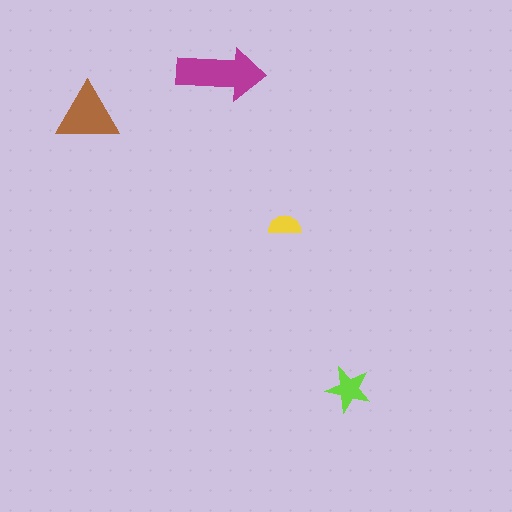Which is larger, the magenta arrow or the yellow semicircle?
The magenta arrow.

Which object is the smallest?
The yellow semicircle.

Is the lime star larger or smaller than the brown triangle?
Smaller.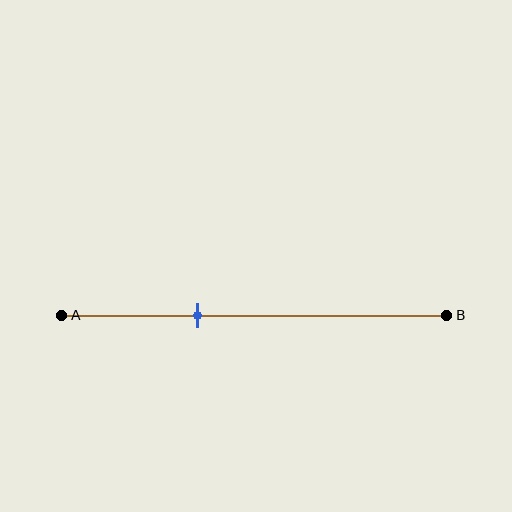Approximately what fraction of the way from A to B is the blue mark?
The blue mark is approximately 35% of the way from A to B.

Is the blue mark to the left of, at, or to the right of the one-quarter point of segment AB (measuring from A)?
The blue mark is to the right of the one-quarter point of segment AB.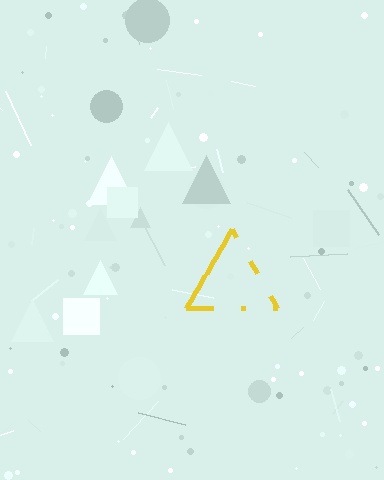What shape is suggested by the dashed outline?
The dashed outline suggests a triangle.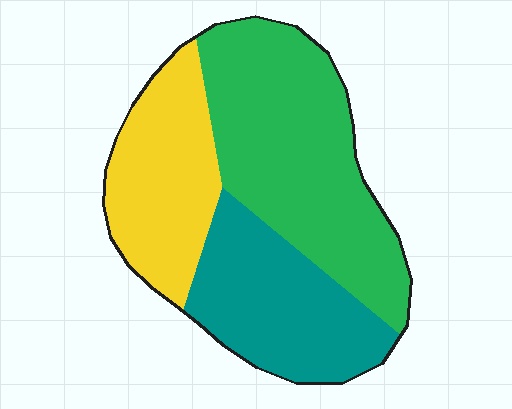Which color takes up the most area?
Green, at roughly 45%.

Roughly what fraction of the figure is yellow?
Yellow takes up about one quarter (1/4) of the figure.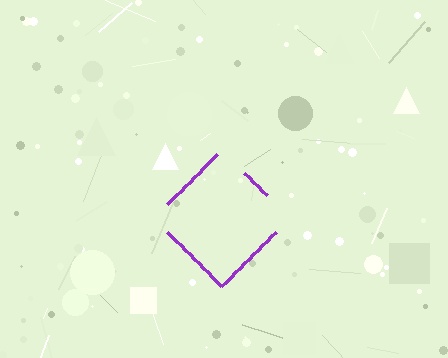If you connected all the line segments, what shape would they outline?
They would outline a diamond.